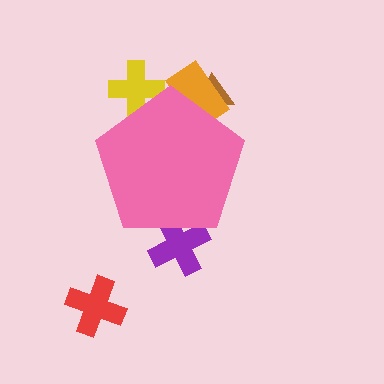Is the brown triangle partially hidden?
Yes, the brown triangle is partially hidden behind the pink pentagon.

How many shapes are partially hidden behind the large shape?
4 shapes are partially hidden.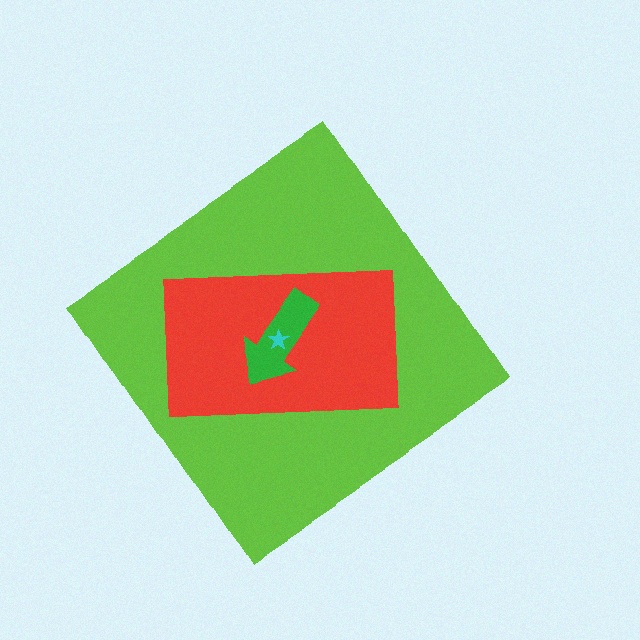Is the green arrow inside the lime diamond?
Yes.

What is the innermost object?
The cyan star.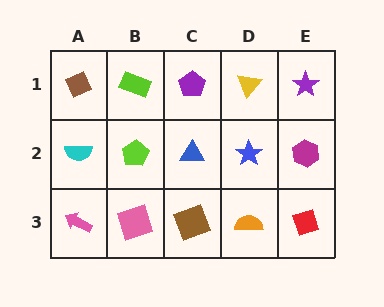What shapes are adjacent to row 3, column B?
A lime pentagon (row 2, column B), a pink arrow (row 3, column A), a brown square (row 3, column C).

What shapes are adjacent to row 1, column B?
A lime pentagon (row 2, column B), a brown diamond (row 1, column A), a purple pentagon (row 1, column C).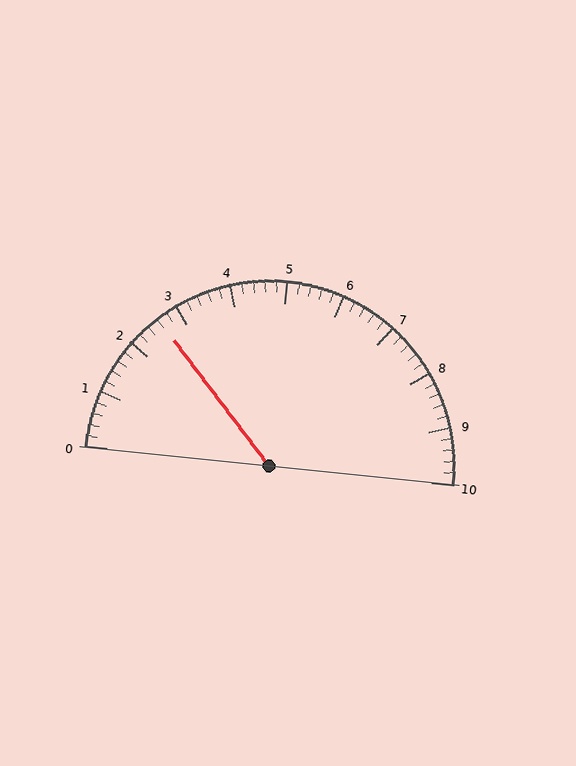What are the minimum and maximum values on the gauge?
The gauge ranges from 0 to 10.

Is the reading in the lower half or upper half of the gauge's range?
The reading is in the lower half of the range (0 to 10).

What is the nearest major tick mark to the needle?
The nearest major tick mark is 3.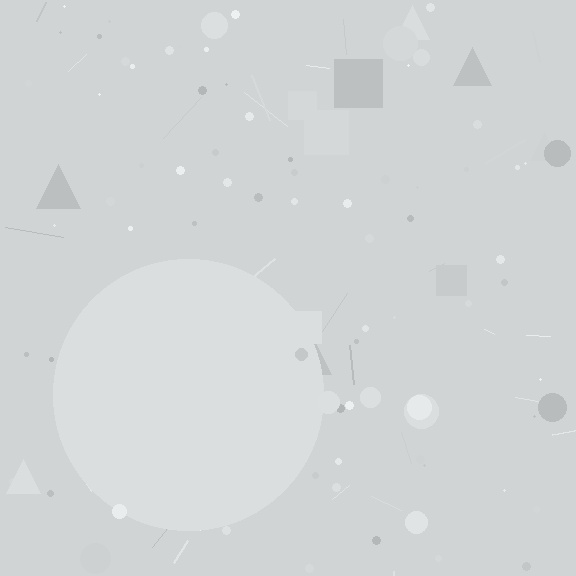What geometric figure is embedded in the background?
A circle is embedded in the background.